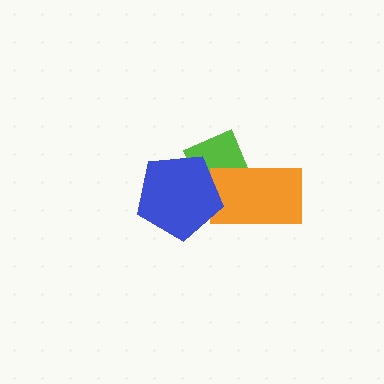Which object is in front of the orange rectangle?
The blue pentagon is in front of the orange rectangle.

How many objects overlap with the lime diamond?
2 objects overlap with the lime diamond.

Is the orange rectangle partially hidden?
Yes, it is partially covered by another shape.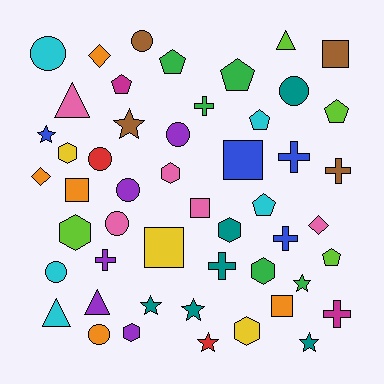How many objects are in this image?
There are 50 objects.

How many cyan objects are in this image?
There are 5 cyan objects.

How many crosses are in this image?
There are 7 crosses.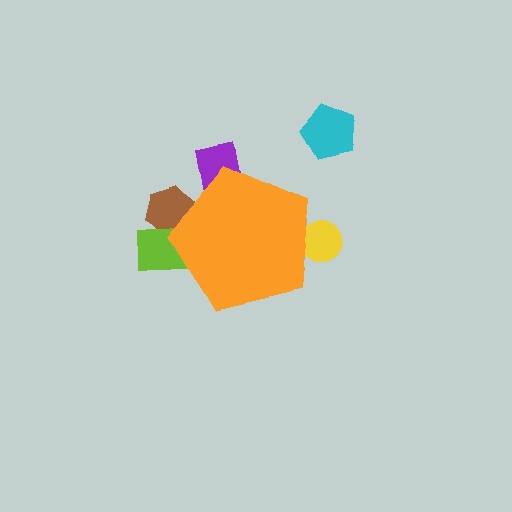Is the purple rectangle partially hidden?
Yes, the purple rectangle is partially hidden behind the orange pentagon.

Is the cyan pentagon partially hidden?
No, the cyan pentagon is fully visible.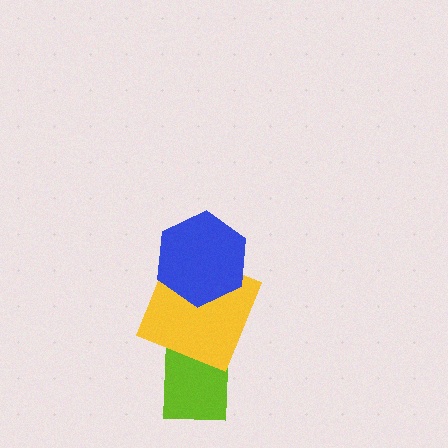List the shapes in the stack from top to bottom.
From top to bottom: the blue hexagon, the yellow square, the lime rectangle.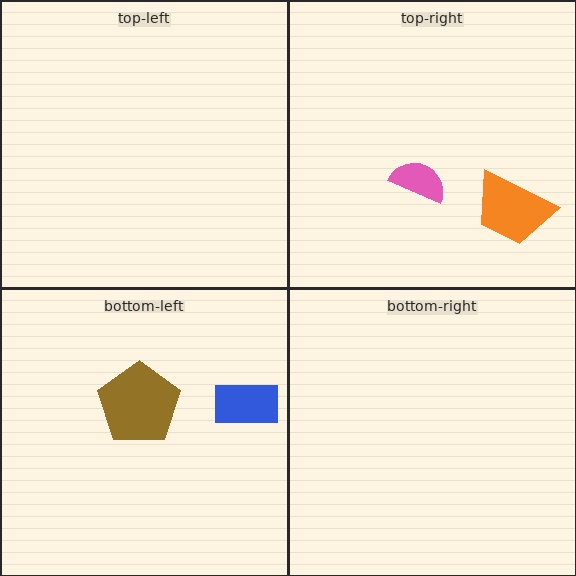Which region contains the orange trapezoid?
The top-right region.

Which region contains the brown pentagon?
The bottom-left region.